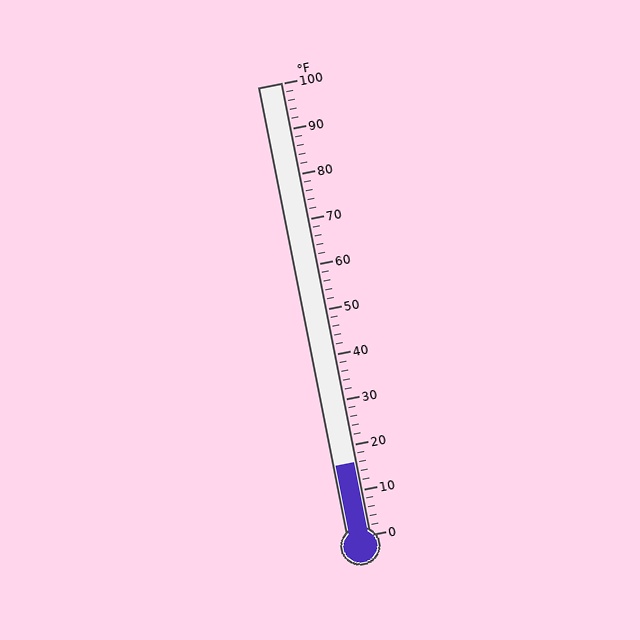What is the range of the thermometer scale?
The thermometer scale ranges from 0°F to 100°F.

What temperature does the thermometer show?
The thermometer shows approximately 16°F.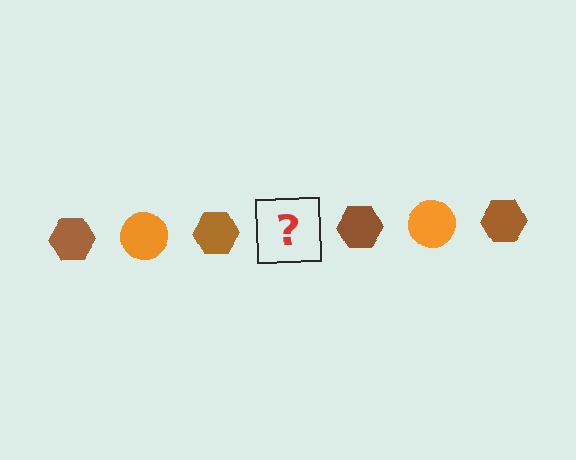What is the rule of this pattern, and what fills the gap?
The rule is that the pattern alternates between brown hexagon and orange circle. The gap should be filled with an orange circle.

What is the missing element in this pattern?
The missing element is an orange circle.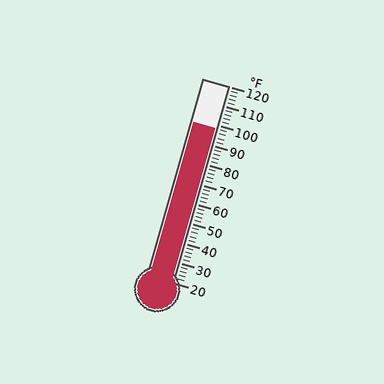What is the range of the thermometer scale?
The thermometer scale ranges from 20°F to 120°F.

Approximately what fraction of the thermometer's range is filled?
The thermometer is filled to approximately 80% of its range.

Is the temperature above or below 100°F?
The temperature is below 100°F.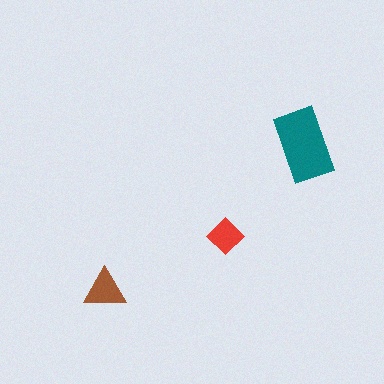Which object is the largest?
The teal rectangle.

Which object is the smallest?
The red diamond.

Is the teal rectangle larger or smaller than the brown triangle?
Larger.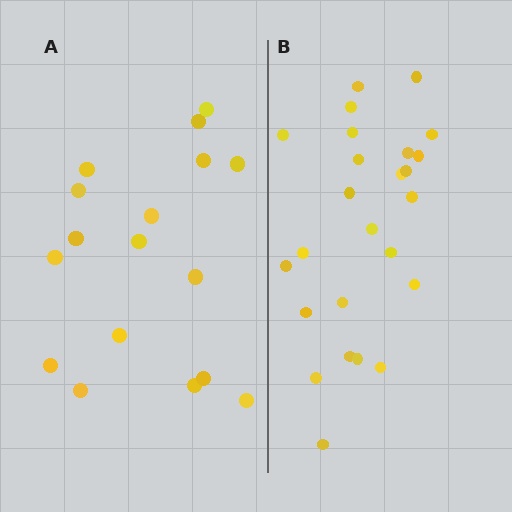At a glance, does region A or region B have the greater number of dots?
Region B (the right region) has more dots.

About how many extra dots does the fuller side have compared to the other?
Region B has roughly 8 or so more dots than region A.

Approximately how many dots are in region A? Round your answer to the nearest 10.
About 20 dots. (The exact count is 17, which rounds to 20.)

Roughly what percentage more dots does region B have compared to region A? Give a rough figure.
About 45% more.